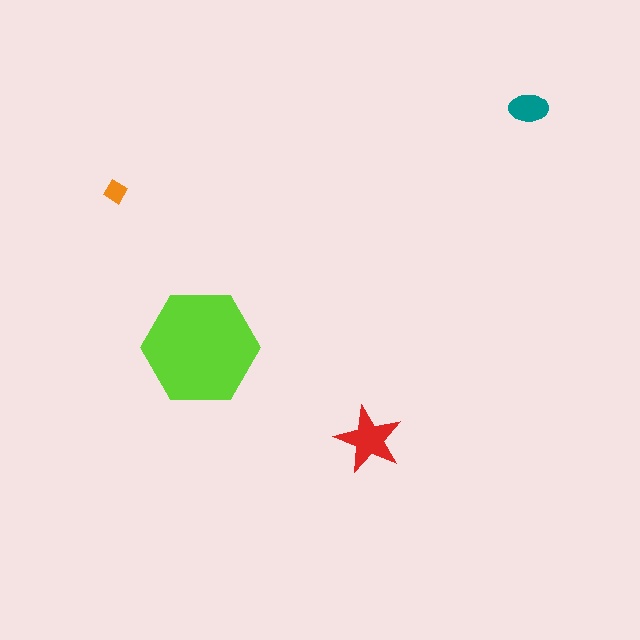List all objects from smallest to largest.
The orange diamond, the teal ellipse, the red star, the lime hexagon.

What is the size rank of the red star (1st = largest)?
2nd.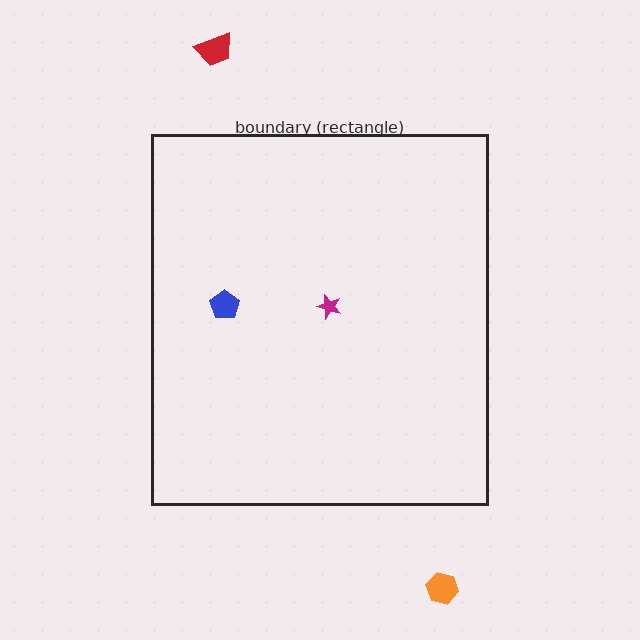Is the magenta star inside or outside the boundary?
Inside.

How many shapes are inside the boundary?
2 inside, 2 outside.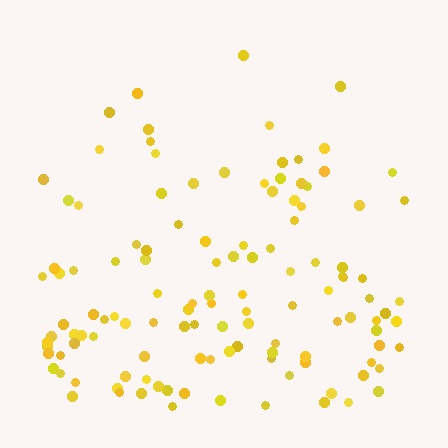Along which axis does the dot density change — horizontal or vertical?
Vertical.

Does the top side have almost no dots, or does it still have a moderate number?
Still a moderate number, just noticeably fewer than the bottom.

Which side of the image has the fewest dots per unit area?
The top.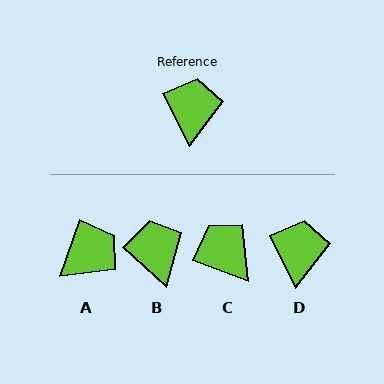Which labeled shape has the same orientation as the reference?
D.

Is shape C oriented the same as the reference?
No, it is off by about 43 degrees.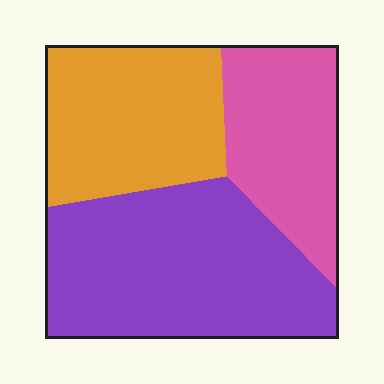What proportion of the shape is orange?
Orange takes up about one third (1/3) of the shape.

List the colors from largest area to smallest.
From largest to smallest: purple, orange, pink.